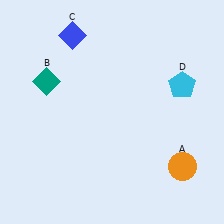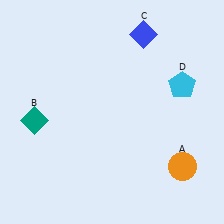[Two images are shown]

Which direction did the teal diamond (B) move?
The teal diamond (B) moved down.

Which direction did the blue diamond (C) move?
The blue diamond (C) moved right.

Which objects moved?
The objects that moved are: the teal diamond (B), the blue diamond (C).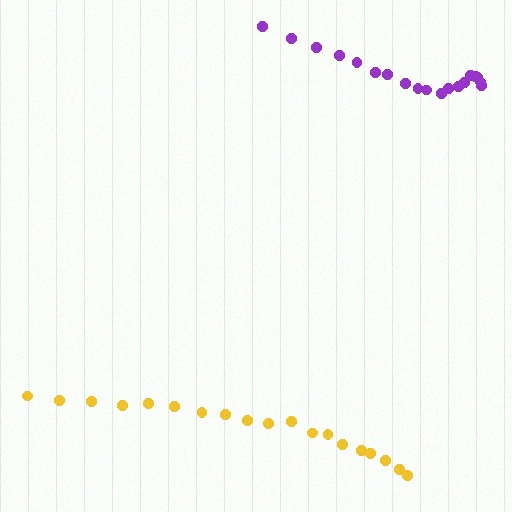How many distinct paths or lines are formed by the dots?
There are 2 distinct paths.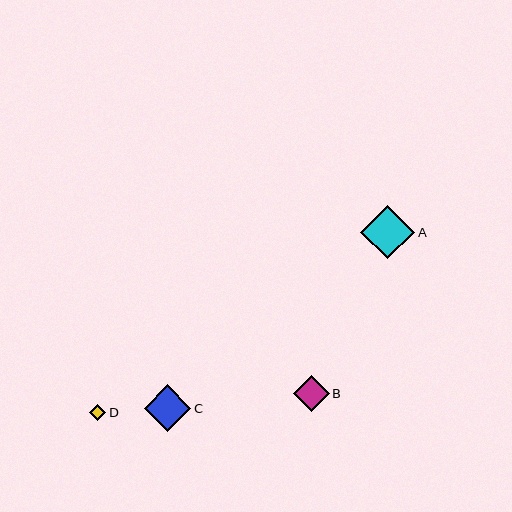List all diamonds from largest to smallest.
From largest to smallest: A, C, B, D.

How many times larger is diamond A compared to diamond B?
Diamond A is approximately 1.5 times the size of diamond B.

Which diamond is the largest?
Diamond A is the largest with a size of approximately 54 pixels.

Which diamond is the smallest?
Diamond D is the smallest with a size of approximately 17 pixels.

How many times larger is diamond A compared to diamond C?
Diamond A is approximately 1.1 times the size of diamond C.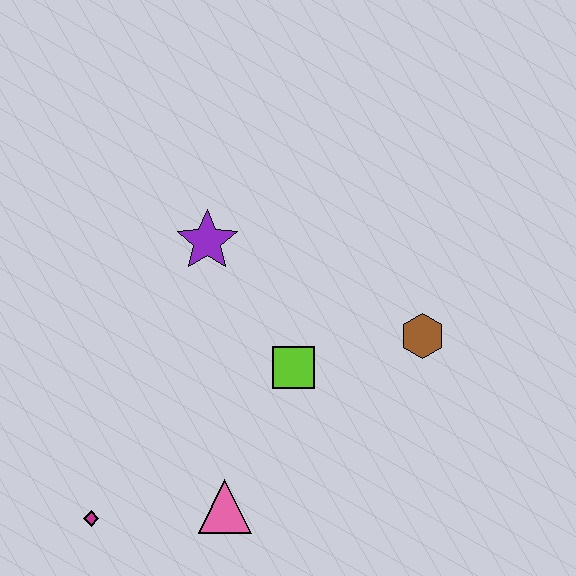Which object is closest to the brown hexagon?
The lime square is closest to the brown hexagon.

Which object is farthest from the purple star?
The magenta diamond is farthest from the purple star.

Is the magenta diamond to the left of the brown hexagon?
Yes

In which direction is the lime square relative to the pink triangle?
The lime square is above the pink triangle.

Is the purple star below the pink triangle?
No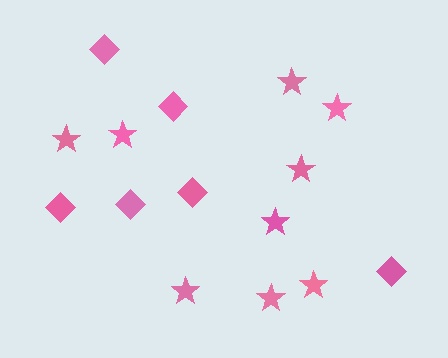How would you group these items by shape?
There are 2 groups: one group of diamonds (6) and one group of stars (9).